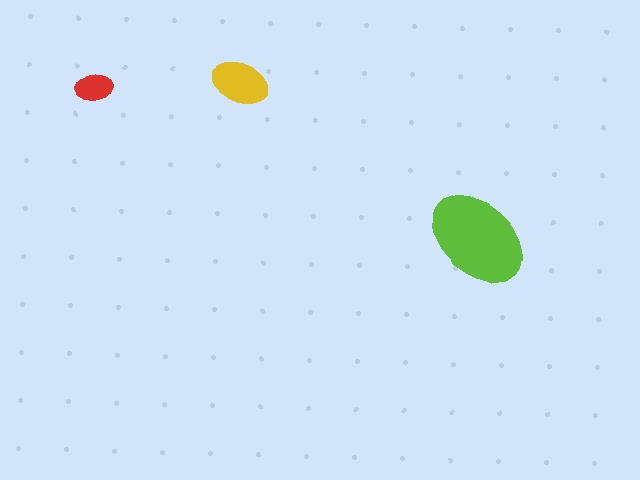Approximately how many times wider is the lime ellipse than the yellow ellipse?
About 2 times wider.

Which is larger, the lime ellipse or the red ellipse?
The lime one.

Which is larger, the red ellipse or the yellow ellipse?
The yellow one.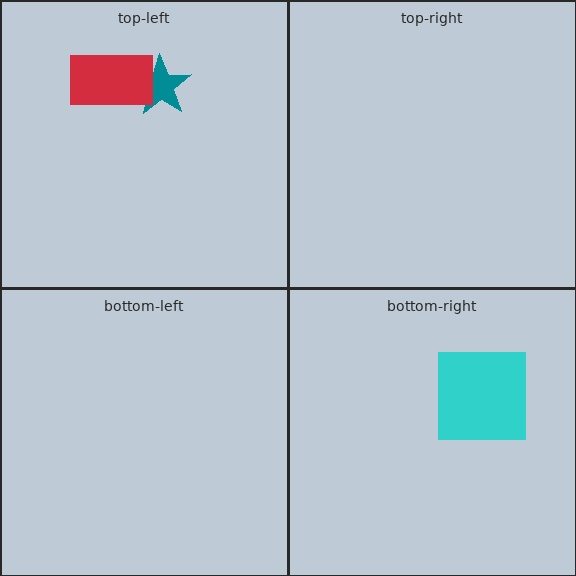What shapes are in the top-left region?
The teal star, the red rectangle.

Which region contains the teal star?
The top-left region.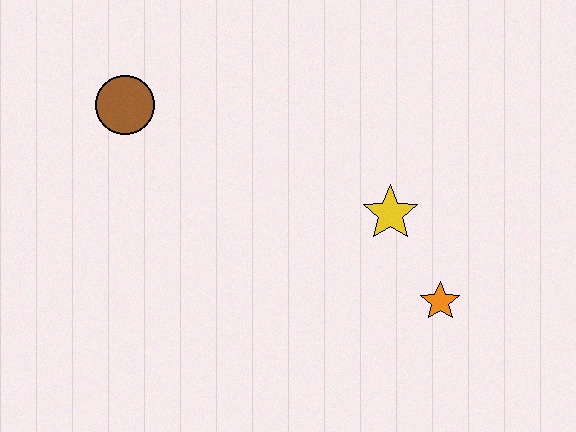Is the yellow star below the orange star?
No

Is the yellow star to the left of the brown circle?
No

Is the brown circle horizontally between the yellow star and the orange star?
No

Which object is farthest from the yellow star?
The brown circle is farthest from the yellow star.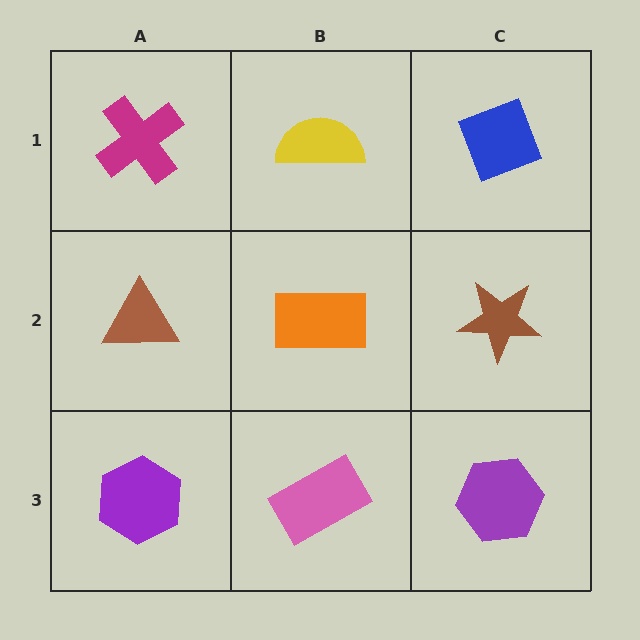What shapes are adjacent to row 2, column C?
A blue diamond (row 1, column C), a purple hexagon (row 3, column C), an orange rectangle (row 2, column B).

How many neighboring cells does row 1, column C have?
2.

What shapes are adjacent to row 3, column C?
A brown star (row 2, column C), a pink rectangle (row 3, column B).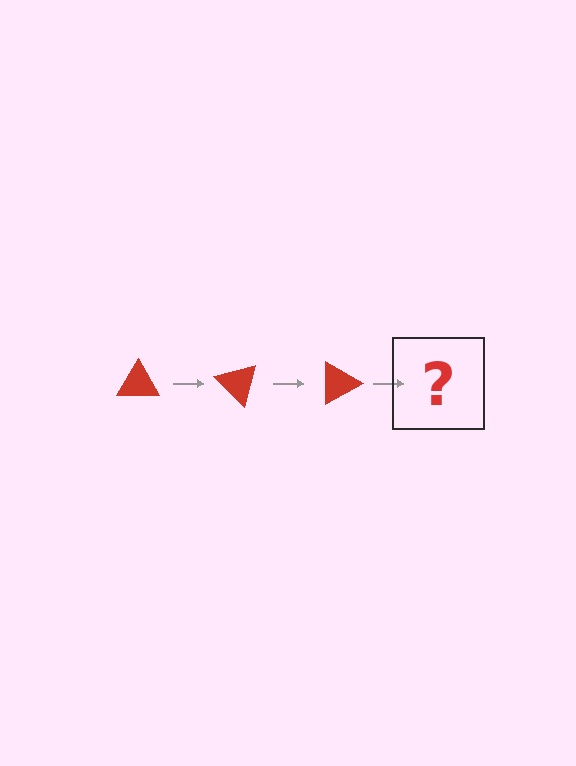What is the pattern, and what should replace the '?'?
The pattern is that the triangle rotates 45 degrees each step. The '?' should be a red triangle rotated 135 degrees.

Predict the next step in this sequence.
The next step is a red triangle rotated 135 degrees.